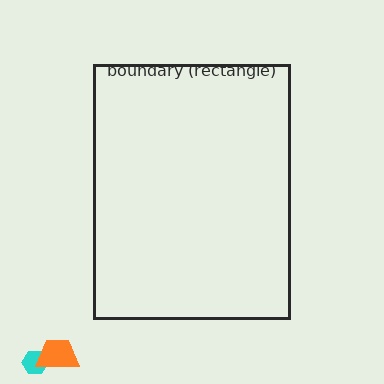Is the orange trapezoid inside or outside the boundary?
Outside.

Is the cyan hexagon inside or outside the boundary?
Outside.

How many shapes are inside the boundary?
0 inside, 2 outside.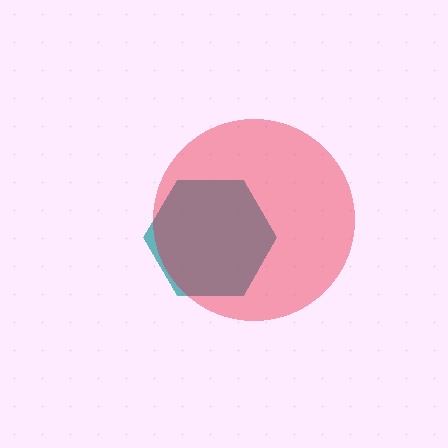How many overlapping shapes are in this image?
There are 2 overlapping shapes in the image.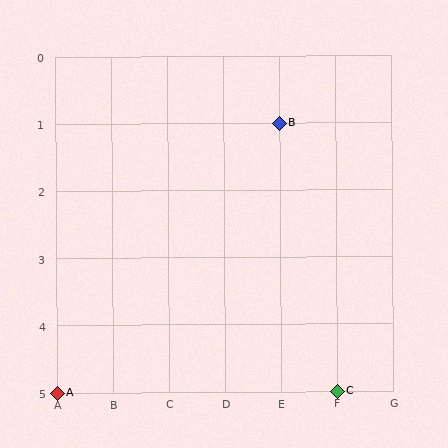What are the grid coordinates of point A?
Point A is at grid coordinates (A, 5).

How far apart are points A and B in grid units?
Points A and B are 4 columns and 4 rows apart (about 5.7 grid units diagonally).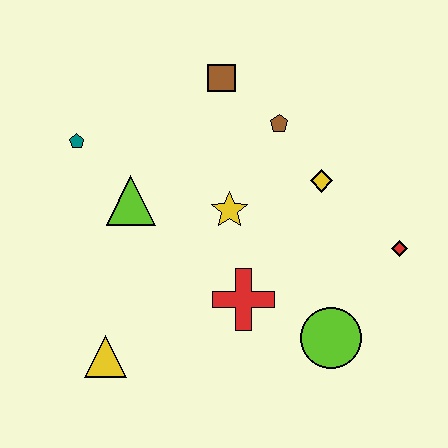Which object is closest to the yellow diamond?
The brown pentagon is closest to the yellow diamond.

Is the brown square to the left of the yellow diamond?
Yes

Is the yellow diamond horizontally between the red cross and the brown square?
No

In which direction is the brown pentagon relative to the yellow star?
The brown pentagon is above the yellow star.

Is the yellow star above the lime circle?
Yes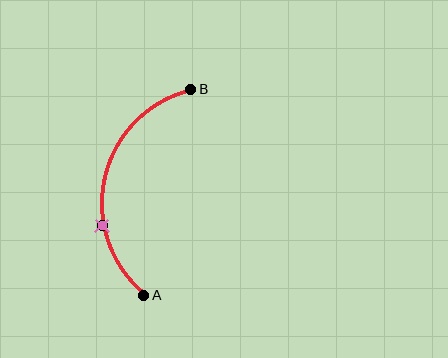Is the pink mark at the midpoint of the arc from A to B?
No. The pink mark lies on the arc but is closer to endpoint A. The arc midpoint would be at the point on the curve equidistant along the arc from both A and B.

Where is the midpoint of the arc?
The arc midpoint is the point on the curve farthest from the straight line joining A and B. It sits to the left of that line.